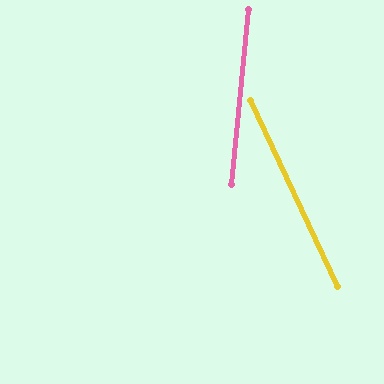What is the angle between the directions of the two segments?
Approximately 31 degrees.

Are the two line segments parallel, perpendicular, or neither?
Neither parallel nor perpendicular — they differ by about 31°.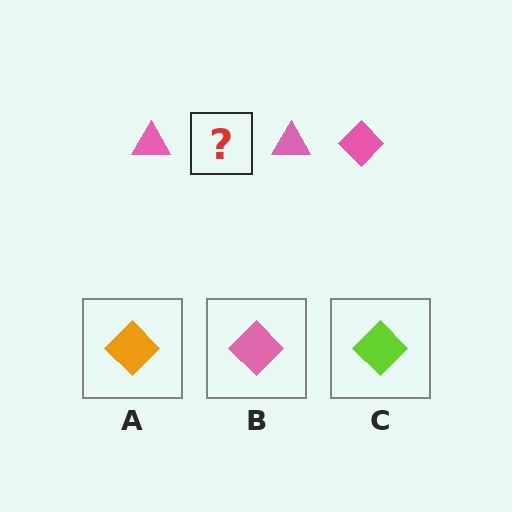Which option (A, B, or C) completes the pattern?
B.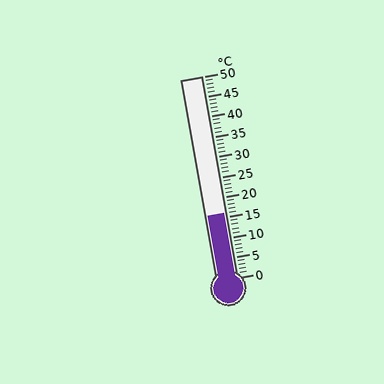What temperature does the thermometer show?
The thermometer shows approximately 16°C.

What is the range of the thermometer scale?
The thermometer scale ranges from 0°C to 50°C.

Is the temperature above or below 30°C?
The temperature is below 30°C.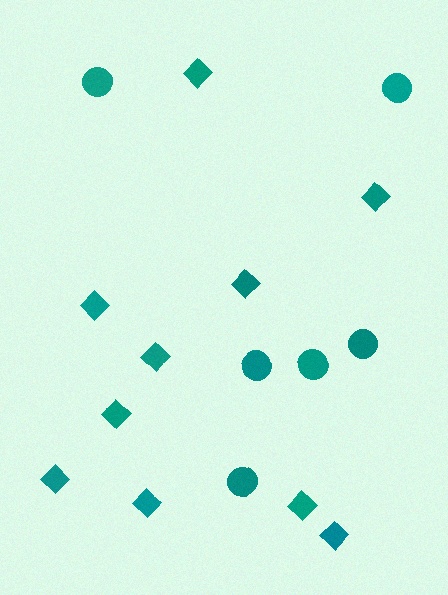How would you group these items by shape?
There are 2 groups: one group of diamonds (10) and one group of circles (6).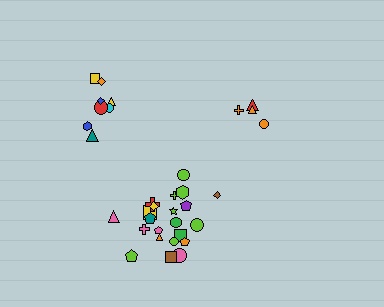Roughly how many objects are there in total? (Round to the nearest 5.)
Roughly 35 objects in total.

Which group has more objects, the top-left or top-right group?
The top-left group.